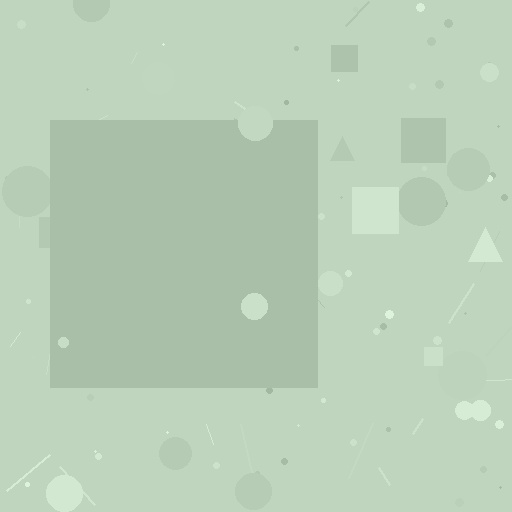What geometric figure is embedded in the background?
A square is embedded in the background.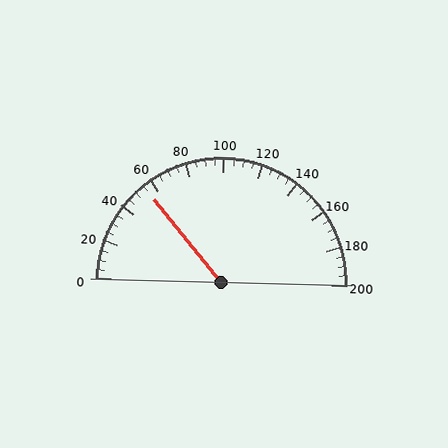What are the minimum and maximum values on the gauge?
The gauge ranges from 0 to 200.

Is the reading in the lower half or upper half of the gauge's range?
The reading is in the lower half of the range (0 to 200).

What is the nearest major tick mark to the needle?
The nearest major tick mark is 60.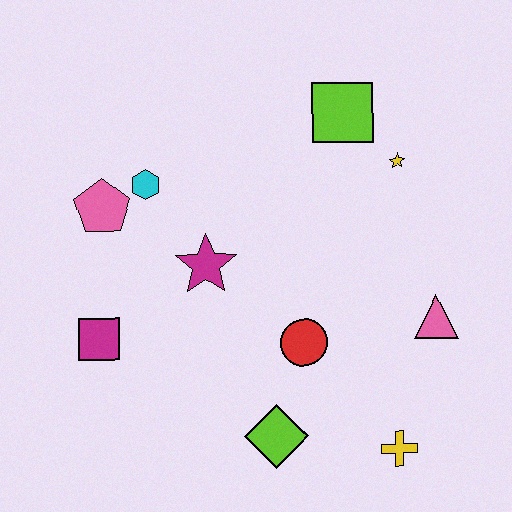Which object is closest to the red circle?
The lime diamond is closest to the red circle.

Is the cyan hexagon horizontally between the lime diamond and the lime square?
No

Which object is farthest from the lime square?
The yellow cross is farthest from the lime square.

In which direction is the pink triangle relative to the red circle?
The pink triangle is to the right of the red circle.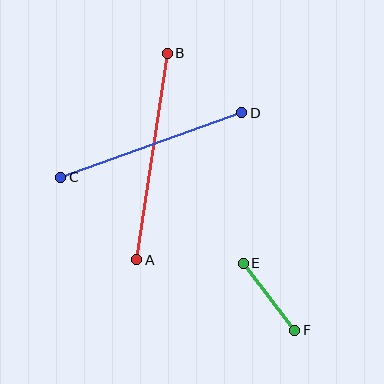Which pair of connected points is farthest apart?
Points A and B are farthest apart.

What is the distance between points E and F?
The distance is approximately 84 pixels.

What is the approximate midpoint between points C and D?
The midpoint is at approximately (151, 145) pixels.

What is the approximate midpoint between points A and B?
The midpoint is at approximately (152, 157) pixels.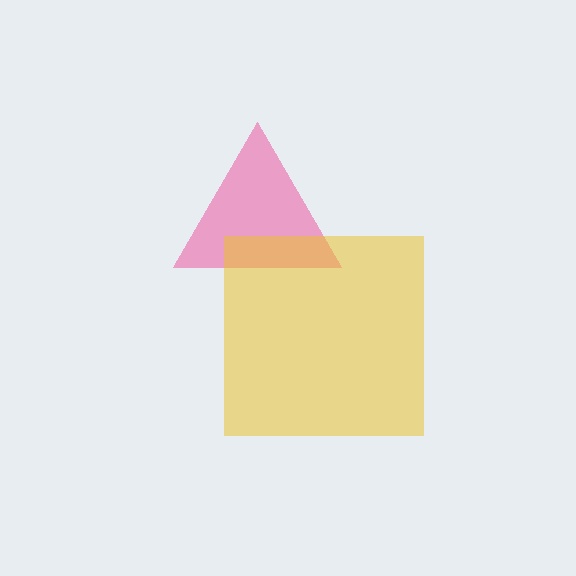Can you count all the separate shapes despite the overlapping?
Yes, there are 2 separate shapes.